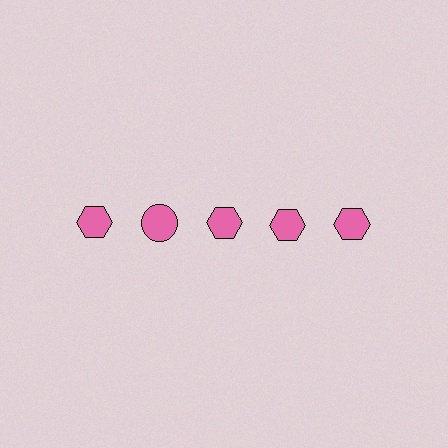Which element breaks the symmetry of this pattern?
The pink circle in the top row, second from left column breaks the symmetry. All other shapes are pink hexagons.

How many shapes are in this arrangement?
There are 5 shapes arranged in a grid pattern.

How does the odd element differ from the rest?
It has a different shape: circle instead of hexagon.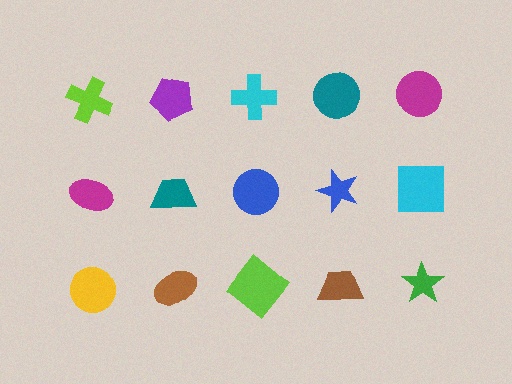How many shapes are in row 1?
5 shapes.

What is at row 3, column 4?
A brown trapezoid.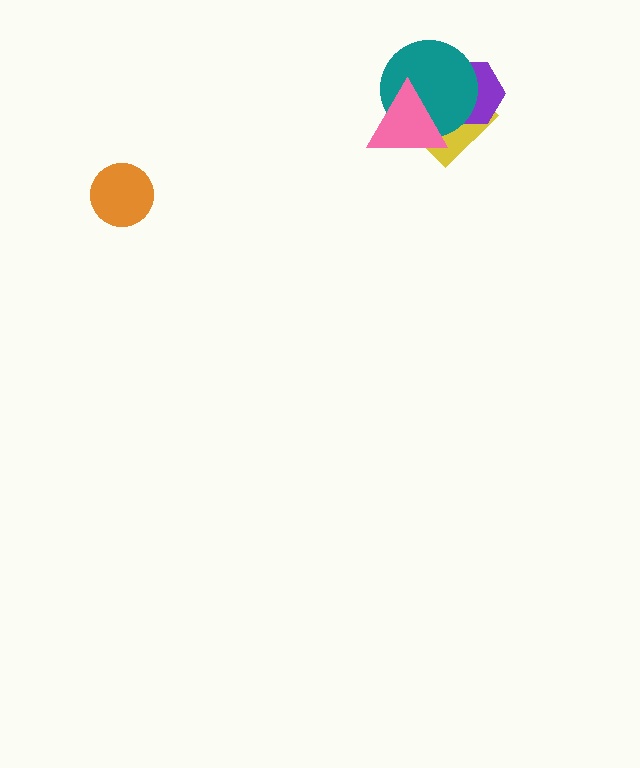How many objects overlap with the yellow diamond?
3 objects overlap with the yellow diamond.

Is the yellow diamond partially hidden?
Yes, it is partially covered by another shape.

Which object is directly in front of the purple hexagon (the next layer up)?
The teal circle is directly in front of the purple hexagon.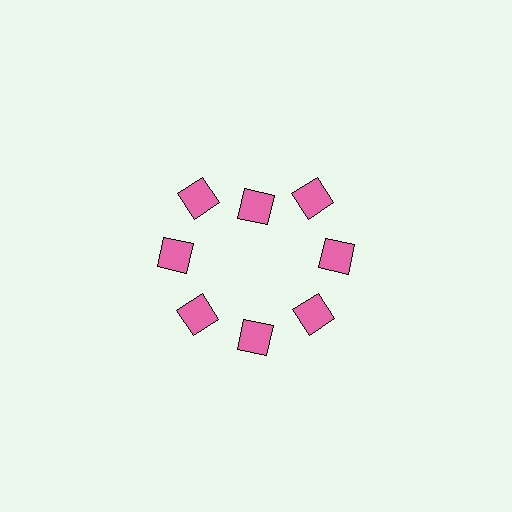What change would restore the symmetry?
The symmetry would be restored by moving it outward, back onto the ring so that all 8 diamonds sit at equal angles and equal distance from the center.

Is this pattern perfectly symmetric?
No. The 8 pink diamonds are arranged in a ring, but one element near the 12 o'clock position is pulled inward toward the center, breaking the 8-fold rotational symmetry.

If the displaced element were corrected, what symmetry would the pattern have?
It would have 8-fold rotational symmetry — the pattern would map onto itself every 45 degrees.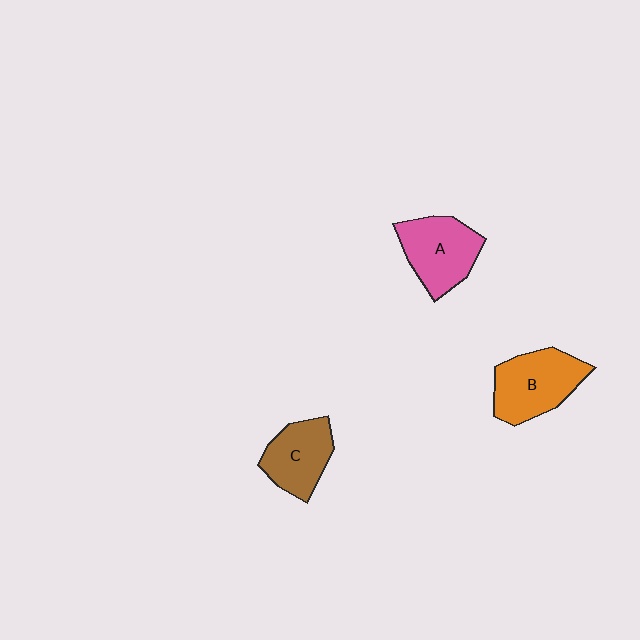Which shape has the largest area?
Shape B (orange).